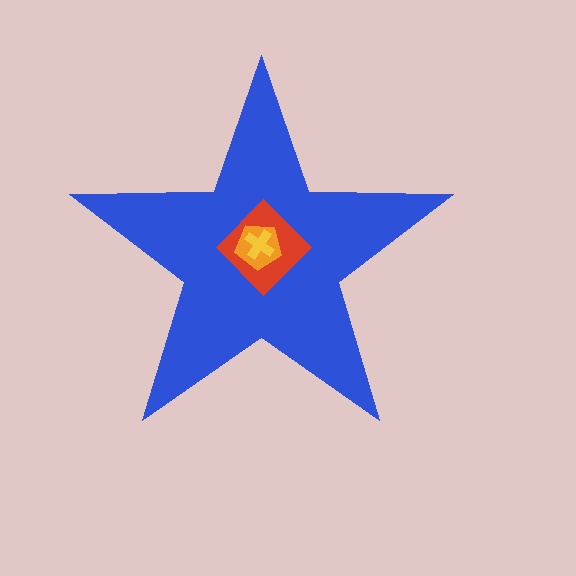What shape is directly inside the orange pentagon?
The yellow cross.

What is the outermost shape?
The blue star.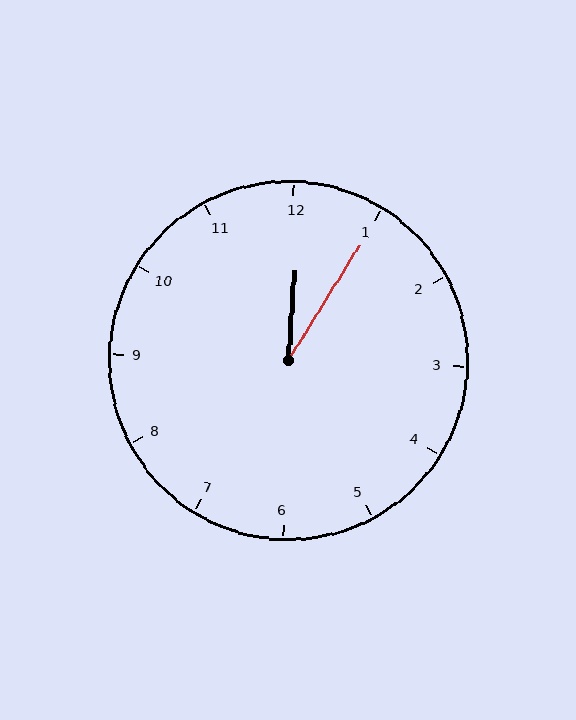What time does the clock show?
12:05.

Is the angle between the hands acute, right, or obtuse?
It is acute.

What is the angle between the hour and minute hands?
Approximately 28 degrees.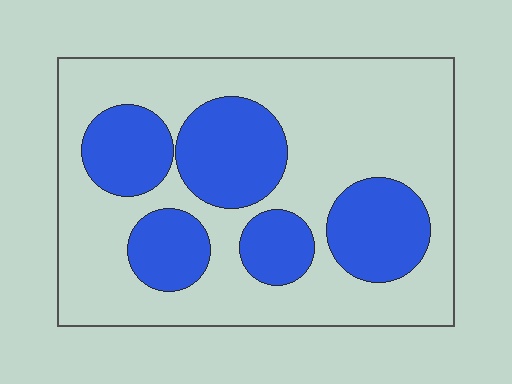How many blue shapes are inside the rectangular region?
5.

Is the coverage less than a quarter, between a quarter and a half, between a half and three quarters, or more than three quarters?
Between a quarter and a half.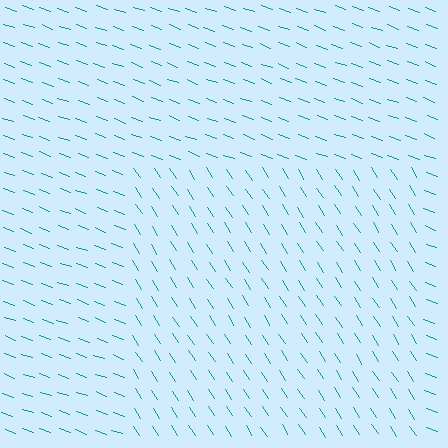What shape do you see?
I see a rectangle.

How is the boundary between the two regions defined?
The boundary is defined purely by a change in line orientation (approximately 37 degrees difference). All lines are the same color and thickness.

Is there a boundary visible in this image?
Yes, there is a texture boundary formed by a change in line orientation.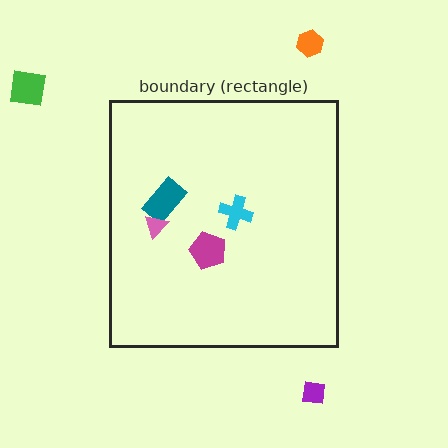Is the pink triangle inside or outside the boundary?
Inside.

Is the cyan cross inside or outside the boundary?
Inside.